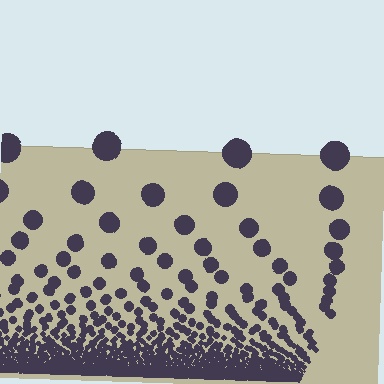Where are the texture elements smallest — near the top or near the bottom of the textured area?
Near the bottom.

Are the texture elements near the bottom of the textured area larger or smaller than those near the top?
Smaller. The gradient is inverted — elements near the bottom are smaller and denser.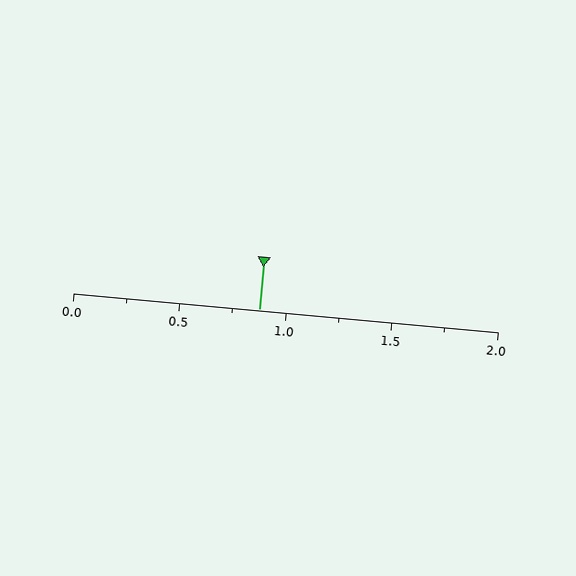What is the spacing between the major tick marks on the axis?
The major ticks are spaced 0.5 apart.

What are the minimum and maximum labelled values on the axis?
The axis runs from 0.0 to 2.0.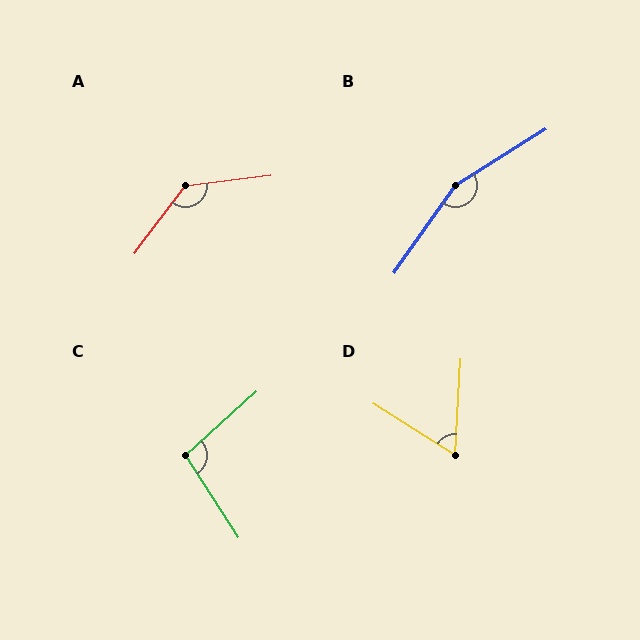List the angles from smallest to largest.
D (61°), C (99°), A (134°), B (157°).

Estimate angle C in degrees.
Approximately 99 degrees.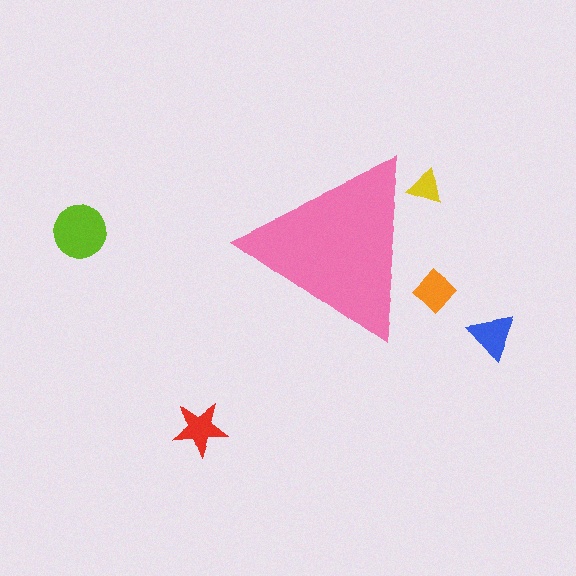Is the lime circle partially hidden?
No, the lime circle is fully visible.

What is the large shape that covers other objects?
A pink triangle.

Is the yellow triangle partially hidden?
Yes, the yellow triangle is partially hidden behind the pink triangle.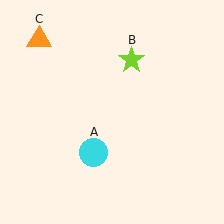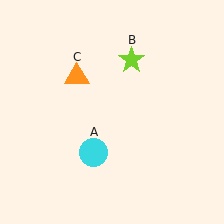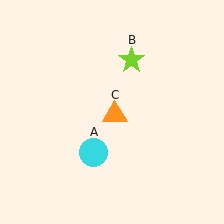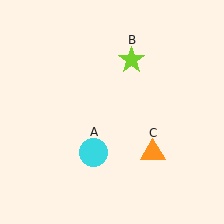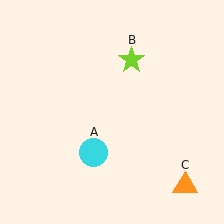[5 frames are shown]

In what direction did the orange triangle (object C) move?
The orange triangle (object C) moved down and to the right.